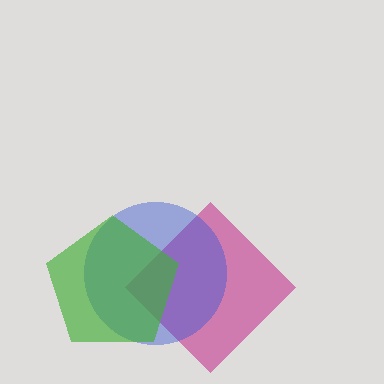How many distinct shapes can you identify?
There are 3 distinct shapes: a magenta diamond, a blue circle, a green pentagon.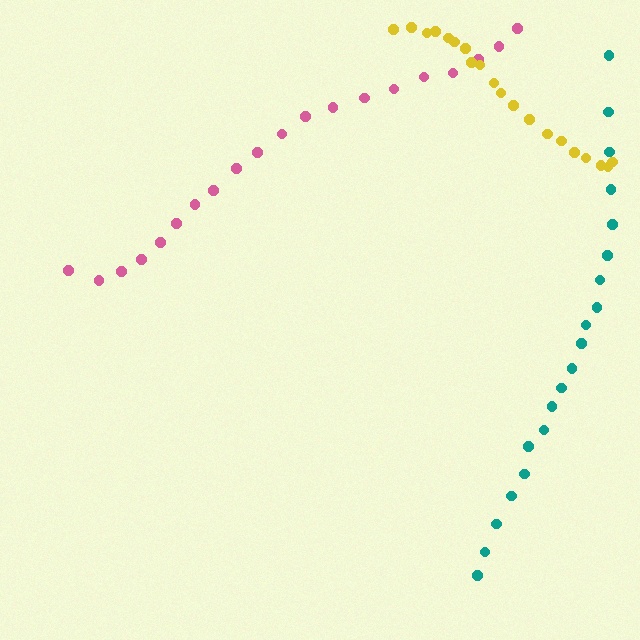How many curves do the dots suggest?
There are 3 distinct paths.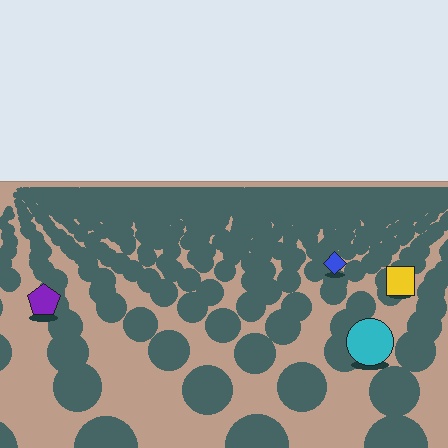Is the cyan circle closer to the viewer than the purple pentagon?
Yes. The cyan circle is closer — you can tell from the texture gradient: the ground texture is coarser near it.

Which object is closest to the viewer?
The cyan circle is closest. The texture marks near it are larger and more spread out.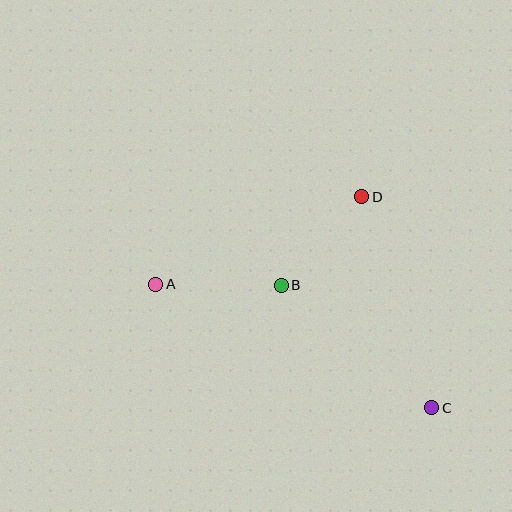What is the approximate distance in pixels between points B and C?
The distance between B and C is approximately 194 pixels.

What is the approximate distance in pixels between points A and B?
The distance between A and B is approximately 126 pixels.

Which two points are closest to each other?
Points B and D are closest to each other.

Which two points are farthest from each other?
Points A and C are farthest from each other.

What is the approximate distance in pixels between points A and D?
The distance between A and D is approximately 224 pixels.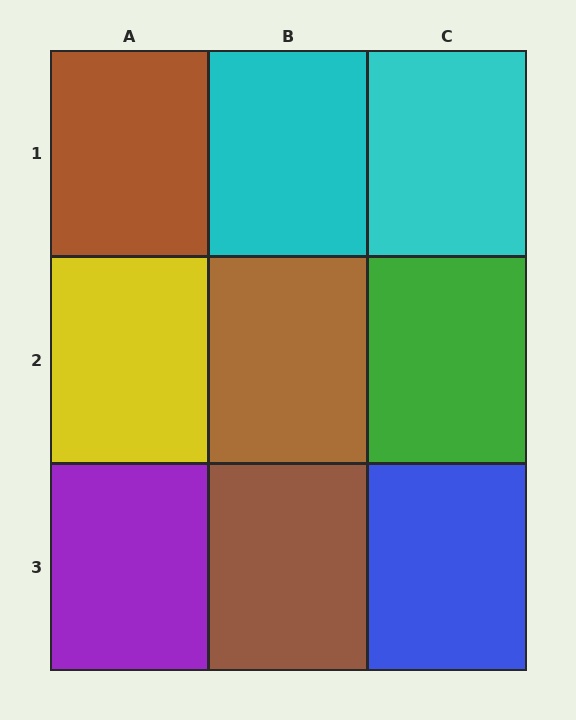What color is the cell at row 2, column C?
Green.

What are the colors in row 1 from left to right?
Brown, cyan, cyan.